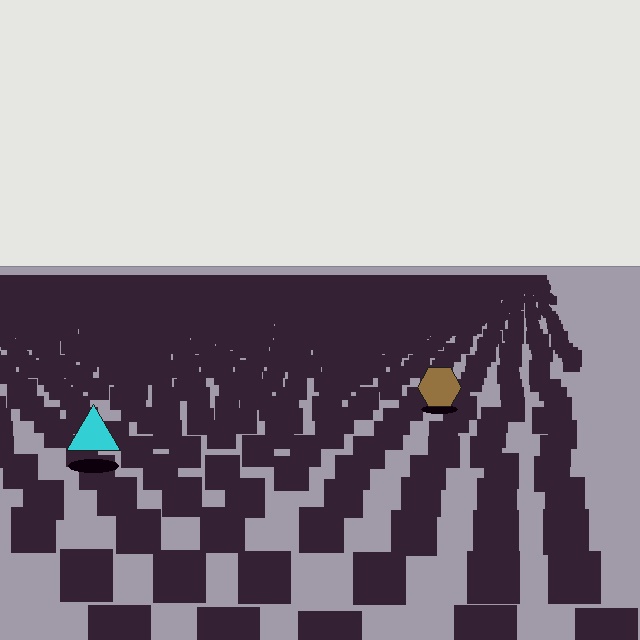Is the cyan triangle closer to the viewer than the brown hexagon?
Yes. The cyan triangle is closer — you can tell from the texture gradient: the ground texture is coarser near it.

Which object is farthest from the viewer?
The brown hexagon is farthest from the viewer. It appears smaller and the ground texture around it is denser.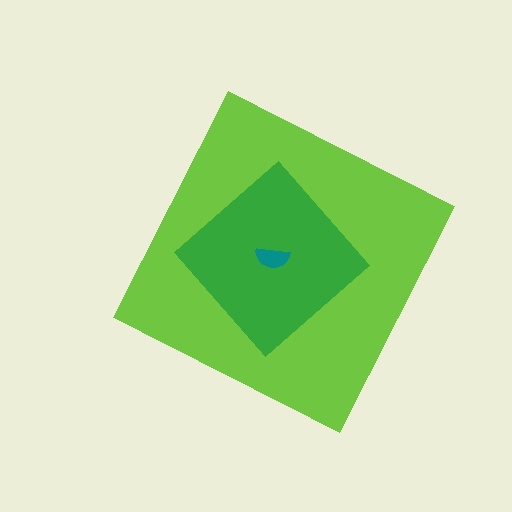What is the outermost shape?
The lime diamond.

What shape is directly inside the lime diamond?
The green diamond.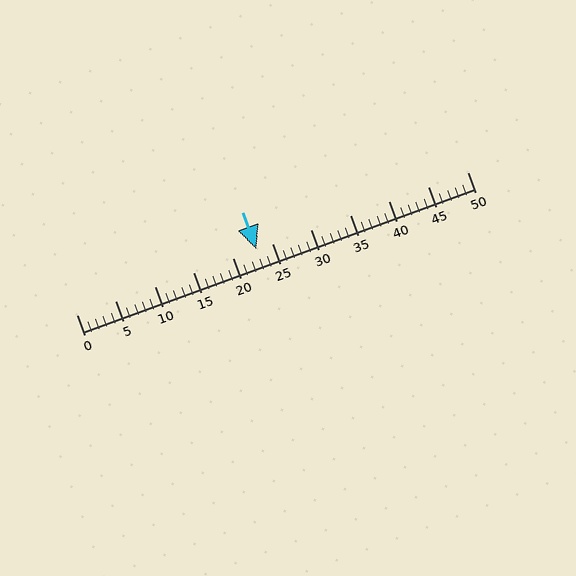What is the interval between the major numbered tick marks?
The major tick marks are spaced 5 units apart.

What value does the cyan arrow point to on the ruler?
The cyan arrow points to approximately 23.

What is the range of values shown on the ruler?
The ruler shows values from 0 to 50.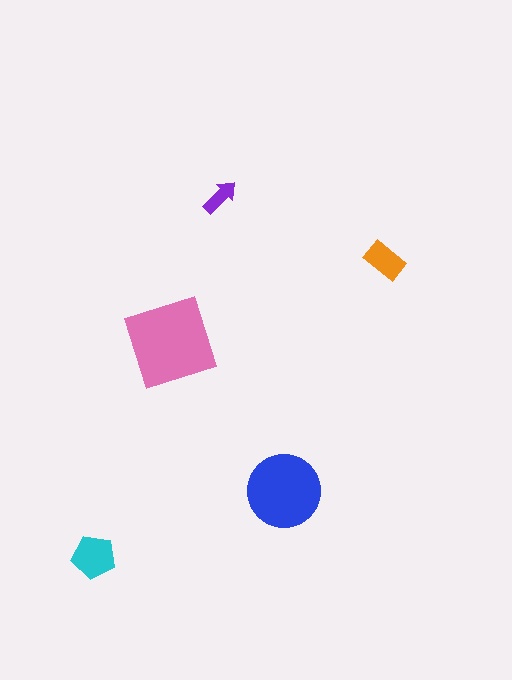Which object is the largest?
The pink diamond.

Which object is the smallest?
The purple arrow.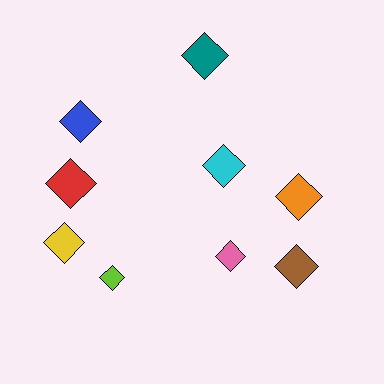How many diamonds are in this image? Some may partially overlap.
There are 9 diamonds.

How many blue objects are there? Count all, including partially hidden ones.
There is 1 blue object.